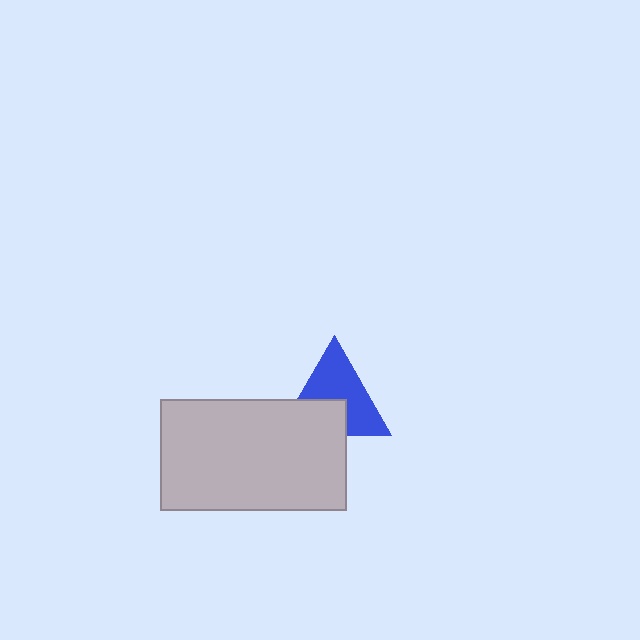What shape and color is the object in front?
The object in front is a light gray rectangle.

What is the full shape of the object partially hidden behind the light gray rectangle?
The partially hidden object is a blue triangle.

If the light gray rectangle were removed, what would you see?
You would see the complete blue triangle.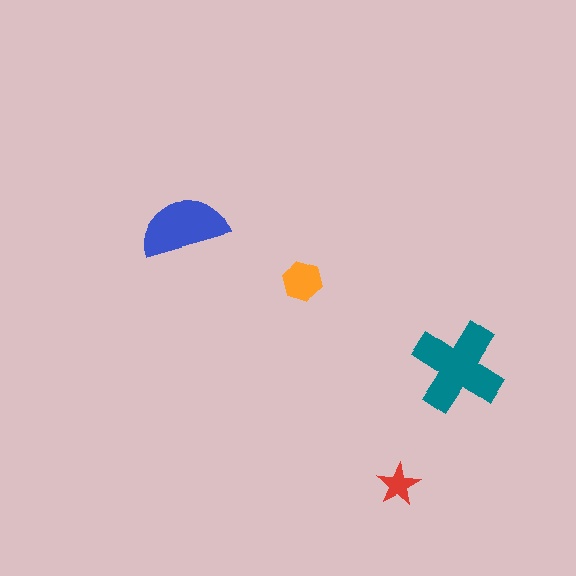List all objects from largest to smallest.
The teal cross, the blue semicircle, the orange hexagon, the red star.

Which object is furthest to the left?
The blue semicircle is leftmost.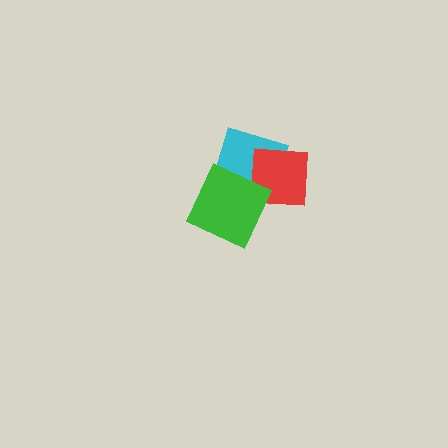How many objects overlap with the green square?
2 objects overlap with the green square.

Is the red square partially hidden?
Yes, it is partially covered by another shape.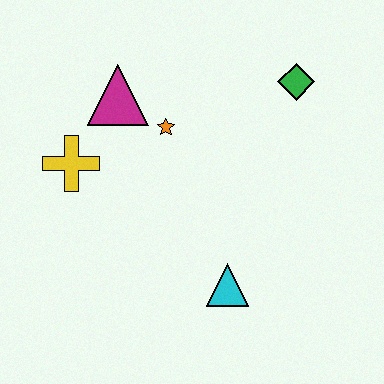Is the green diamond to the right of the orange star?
Yes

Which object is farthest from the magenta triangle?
The cyan triangle is farthest from the magenta triangle.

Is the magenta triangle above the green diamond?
No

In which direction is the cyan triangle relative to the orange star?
The cyan triangle is below the orange star.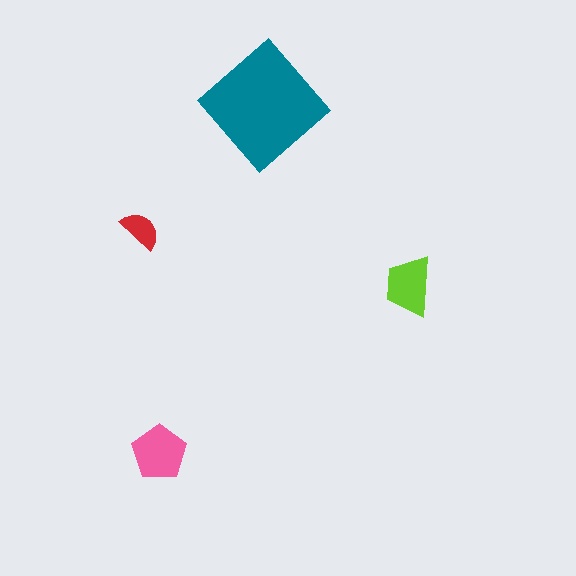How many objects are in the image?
There are 4 objects in the image.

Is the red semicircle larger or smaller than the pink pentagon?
Smaller.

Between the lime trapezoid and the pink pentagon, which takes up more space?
The pink pentagon.